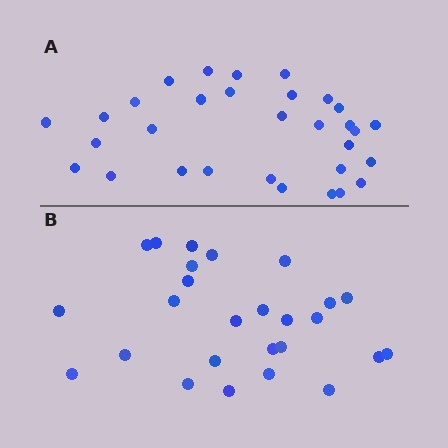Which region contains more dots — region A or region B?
Region A (the top region) has more dots.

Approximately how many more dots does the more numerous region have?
Region A has about 5 more dots than region B.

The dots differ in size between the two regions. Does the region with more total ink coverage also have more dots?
No. Region B has more total ink coverage because its dots are larger, but region A actually contains more individual dots. Total area can be misleading — the number of items is what matters here.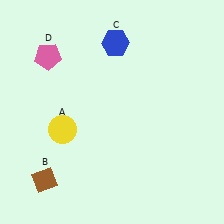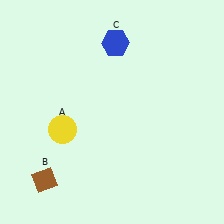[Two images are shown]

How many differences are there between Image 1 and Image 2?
There is 1 difference between the two images.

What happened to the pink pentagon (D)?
The pink pentagon (D) was removed in Image 2. It was in the top-left area of Image 1.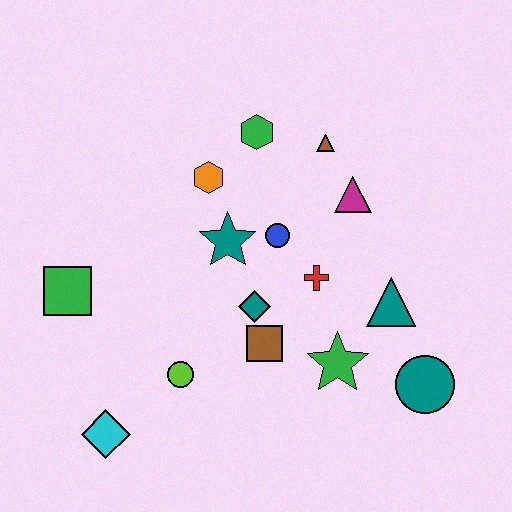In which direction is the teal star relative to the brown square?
The teal star is above the brown square.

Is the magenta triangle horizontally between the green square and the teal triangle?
Yes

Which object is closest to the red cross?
The blue circle is closest to the red cross.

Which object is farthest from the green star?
The green square is farthest from the green star.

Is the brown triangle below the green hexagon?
Yes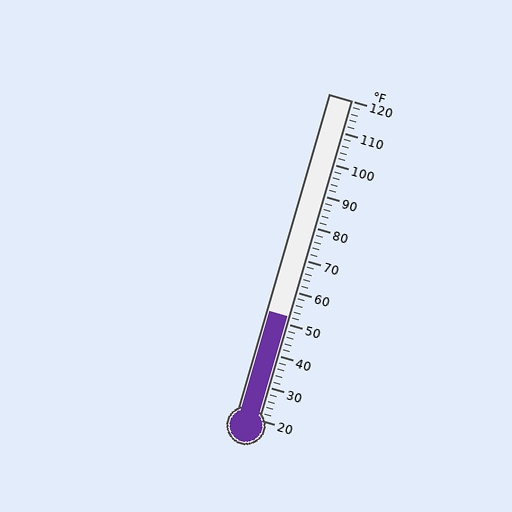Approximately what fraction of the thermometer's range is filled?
The thermometer is filled to approximately 30% of its range.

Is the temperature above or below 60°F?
The temperature is below 60°F.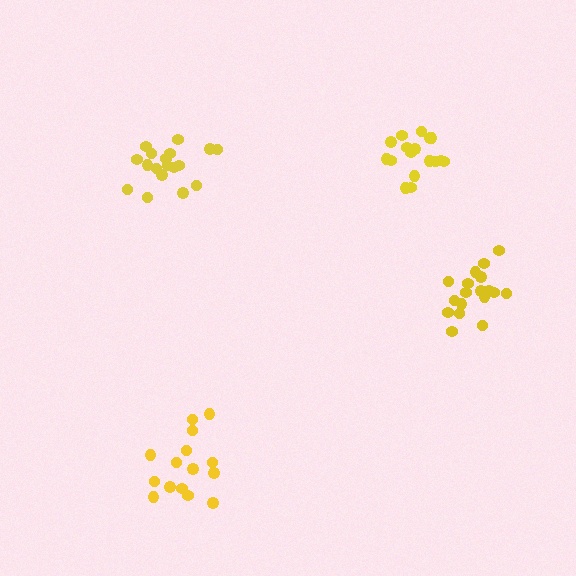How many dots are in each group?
Group 1: 15 dots, Group 2: 17 dots, Group 3: 19 dots, Group 4: 18 dots (69 total).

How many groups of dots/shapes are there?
There are 4 groups.